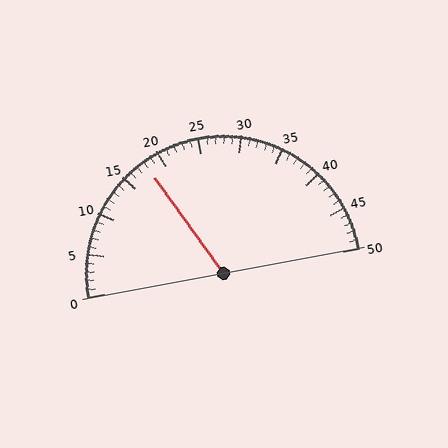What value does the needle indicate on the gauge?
The needle indicates approximately 18.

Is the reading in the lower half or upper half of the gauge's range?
The reading is in the lower half of the range (0 to 50).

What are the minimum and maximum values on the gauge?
The gauge ranges from 0 to 50.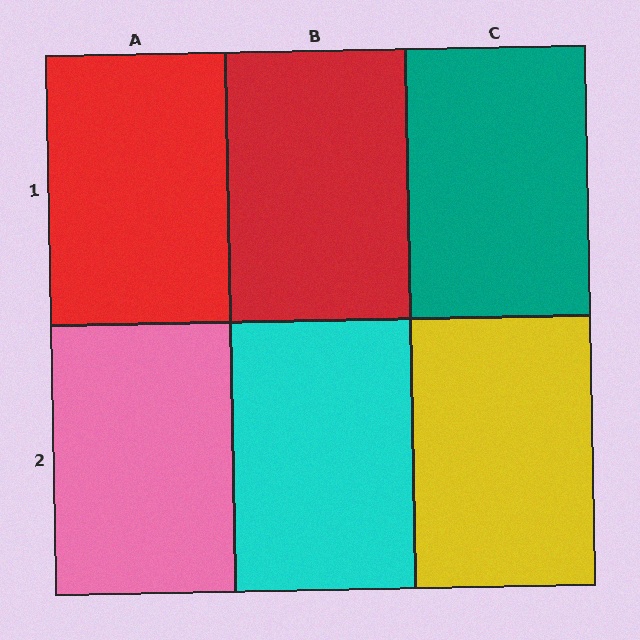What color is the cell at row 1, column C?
Teal.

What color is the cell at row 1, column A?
Red.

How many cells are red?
2 cells are red.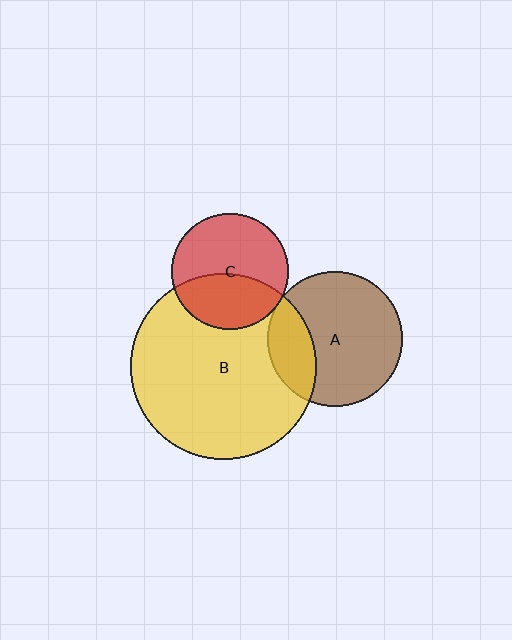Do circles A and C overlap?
Yes.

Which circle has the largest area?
Circle B (yellow).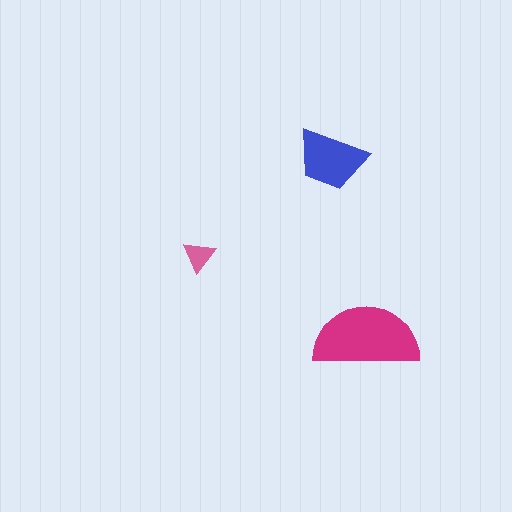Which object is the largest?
The magenta semicircle.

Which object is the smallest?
The pink triangle.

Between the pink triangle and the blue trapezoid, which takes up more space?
The blue trapezoid.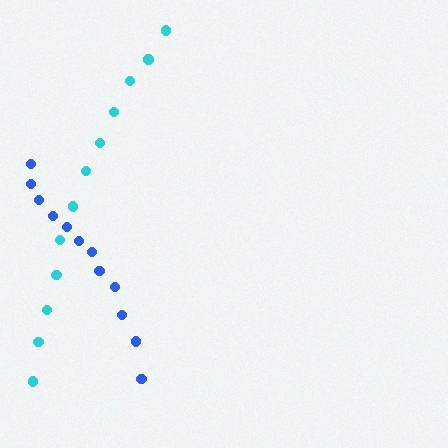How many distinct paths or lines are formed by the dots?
There are 2 distinct paths.